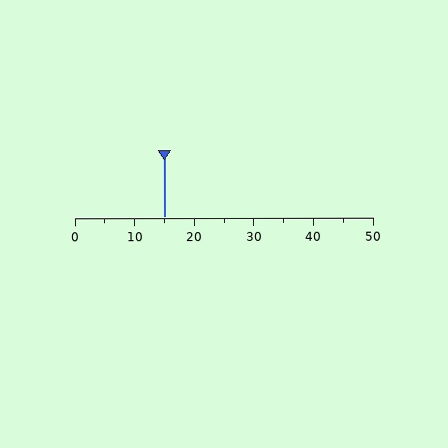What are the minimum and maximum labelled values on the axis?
The axis runs from 0 to 50.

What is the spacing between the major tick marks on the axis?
The major ticks are spaced 10 apart.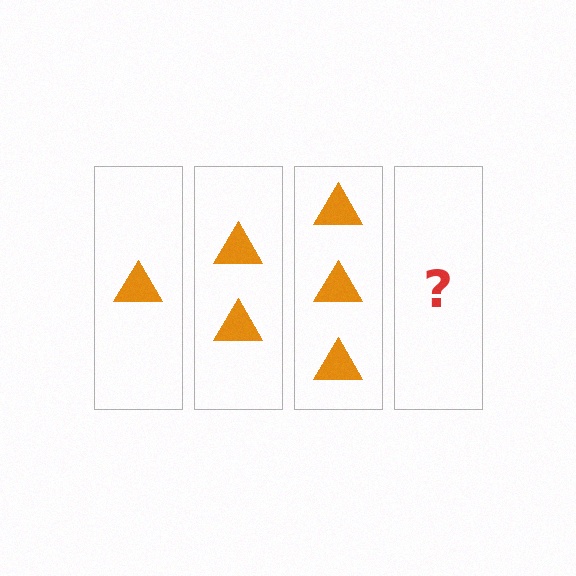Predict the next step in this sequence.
The next step is 4 triangles.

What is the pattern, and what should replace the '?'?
The pattern is that each step adds one more triangle. The '?' should be 4 triangles.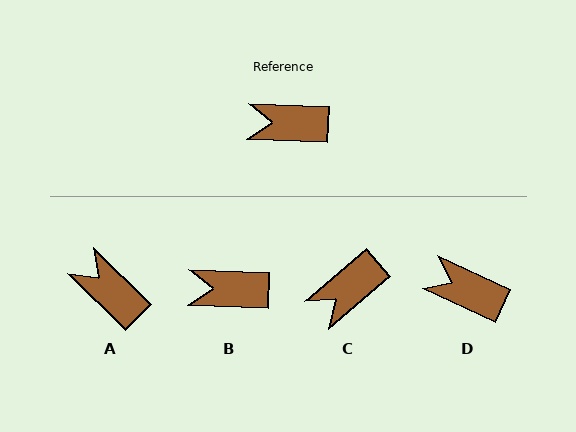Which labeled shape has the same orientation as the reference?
B.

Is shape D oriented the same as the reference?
No, it is off by about 22 degrees.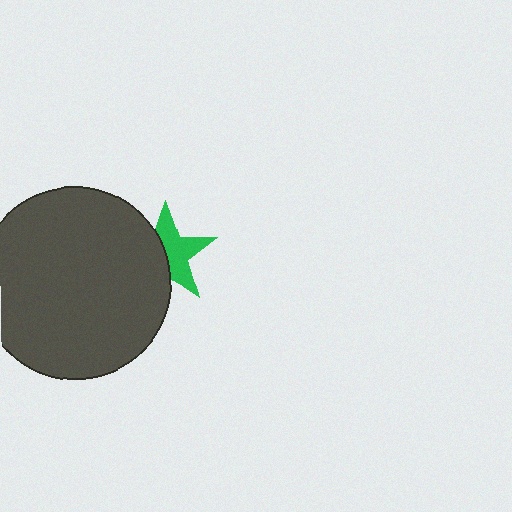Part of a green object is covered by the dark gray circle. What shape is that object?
It is a star.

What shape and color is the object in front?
The object in front is a dark gray circle.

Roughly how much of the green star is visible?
About half of it is visible (roughly 56%).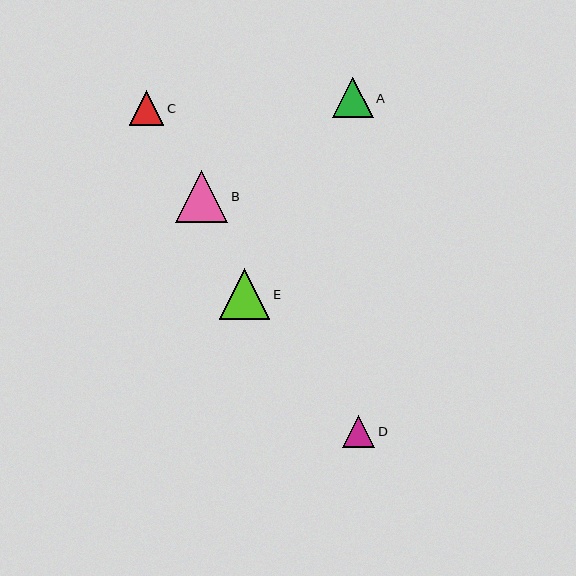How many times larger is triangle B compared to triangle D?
Triangle B is approximately 1.6 times the size of triangle D.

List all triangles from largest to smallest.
From largest to smallest: B, E, A, C, D.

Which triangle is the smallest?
Triangle D is the smallest with a size of approximately 32 pixels.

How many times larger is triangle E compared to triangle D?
Triangle E is approximately 1.6 times the size of triangle D.